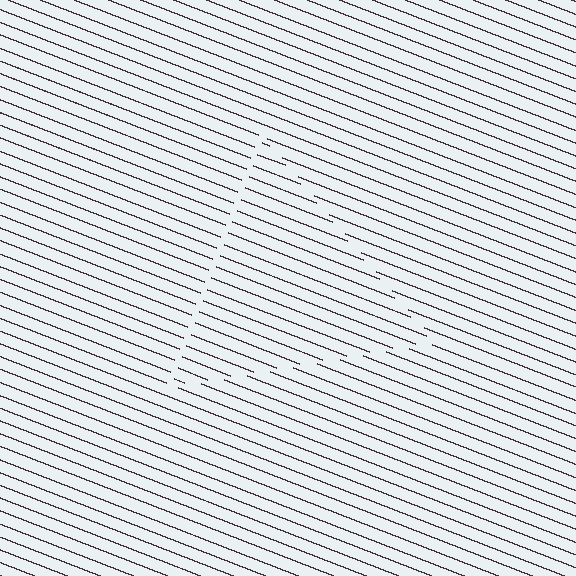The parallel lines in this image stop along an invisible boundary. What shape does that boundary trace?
An illusory triangle. The interior of the shape contains the same grating, shifted by half a period — the contour is defined by the phase discontinuity where line-ends from the inner and outer gratings abut.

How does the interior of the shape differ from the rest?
The interior of the shape contains the same grating, shifted by half a period — the contour is defined by the phase discontinuity where line-ends from the inner and outer gratings abut.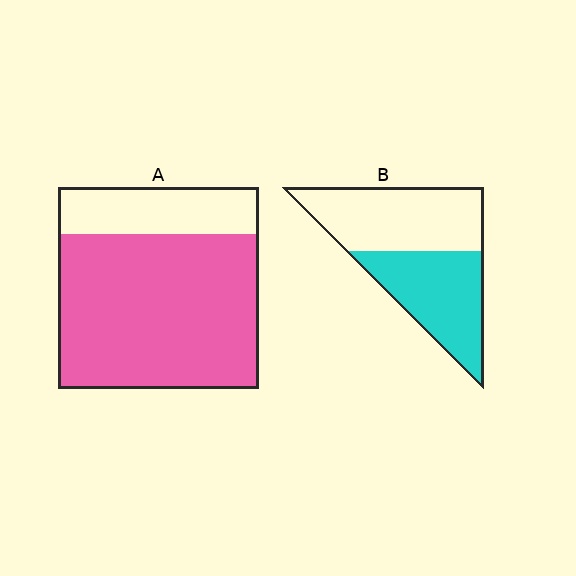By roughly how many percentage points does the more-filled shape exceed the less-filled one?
By roughly 30 percentage points (A over B).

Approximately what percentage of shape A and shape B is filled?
A is approximately 75% and B is approximately 45%.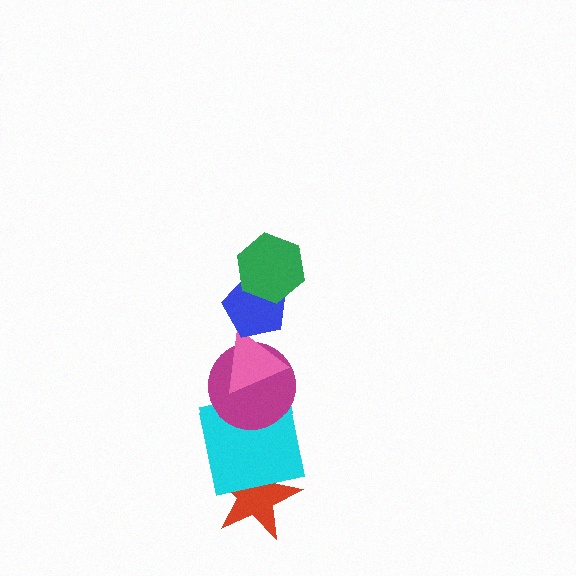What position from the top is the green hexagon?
The green hexagon is 1st from the top.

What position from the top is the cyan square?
The cyan square is 5th from the top.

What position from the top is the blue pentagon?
The blue pentagon is 2nd from the top.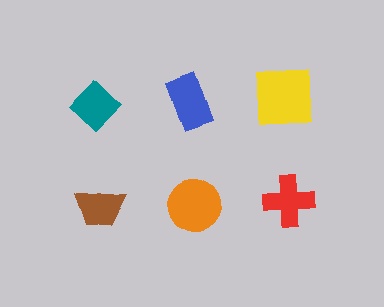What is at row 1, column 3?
A yellow square.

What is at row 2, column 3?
A red cross.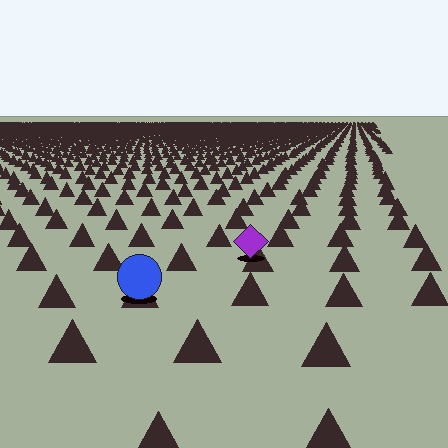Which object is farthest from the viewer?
The purple diamond is farthest from the viewer. It appears smaller and the ground texture around it is denser.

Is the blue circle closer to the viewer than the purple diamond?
Yes. The blue circle is closer — you can tell from the texture gradient: the ground texture is coarser near it.